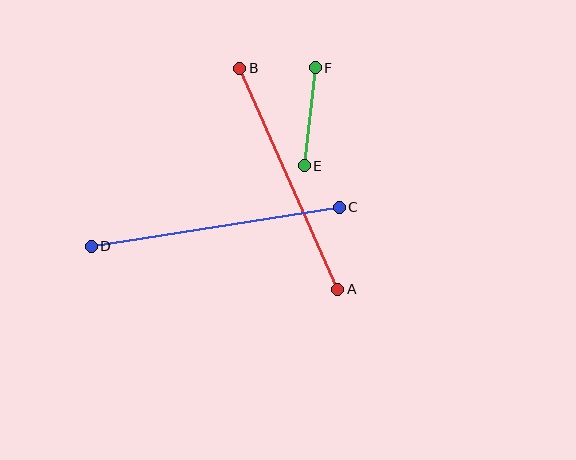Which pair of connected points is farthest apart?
Points C and D are farthest apart.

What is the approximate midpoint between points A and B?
The midpoint is at approximately (289, 179) pixels.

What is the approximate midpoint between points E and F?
The midpoint is at approximately (310, 117) pixels.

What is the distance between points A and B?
The distance is approximately 241 pixels.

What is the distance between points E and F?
The distance is approximately 99 pixels.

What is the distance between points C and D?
The distance is approximately 251 pixels.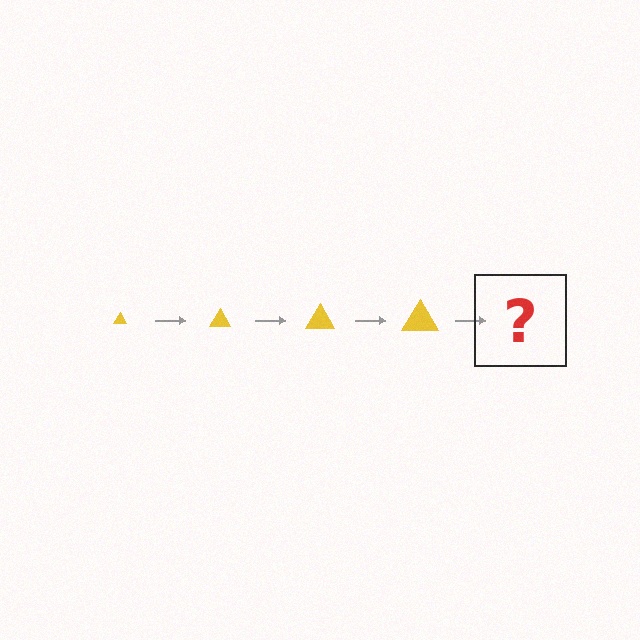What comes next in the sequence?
The next element should be a yellow triangle, larger than the previous one.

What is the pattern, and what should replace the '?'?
The pattern is that the triangle gets progressively larger each step. The '?' should be a yellow triangle, larger than the previous one.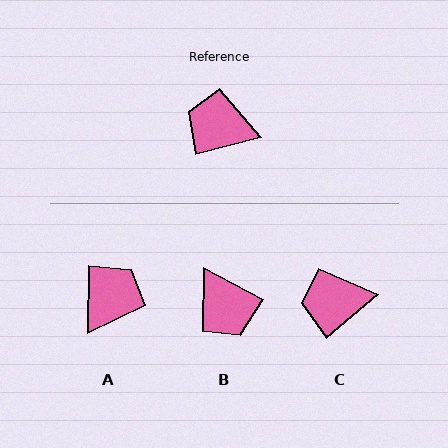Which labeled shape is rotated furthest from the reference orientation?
B, about 138 degrees away.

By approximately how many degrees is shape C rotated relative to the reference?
Approximately 26 degrees counter-clockwise.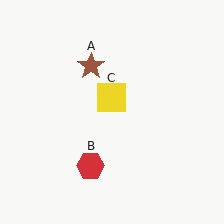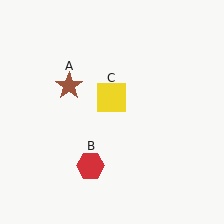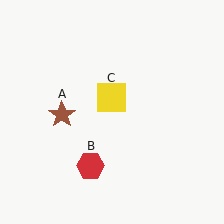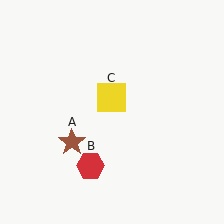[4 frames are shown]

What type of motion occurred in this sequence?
The brown star (object A) rotated counterclockwise around the center of the scene.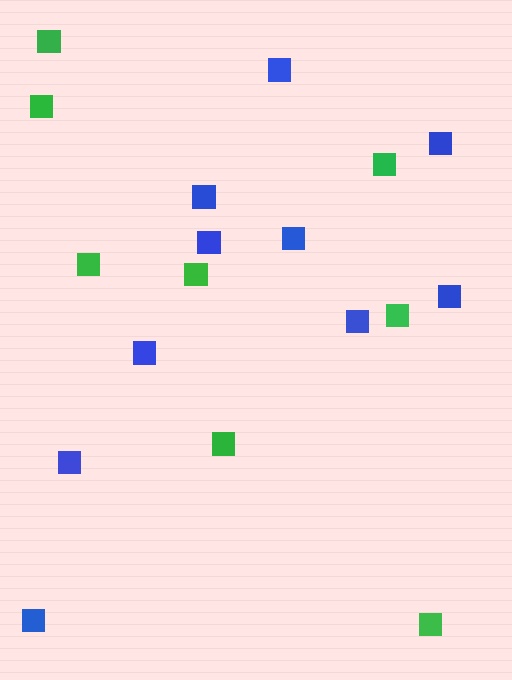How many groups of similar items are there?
There are 2 groups: one group of green squares (8) and one group of blue squares (10).